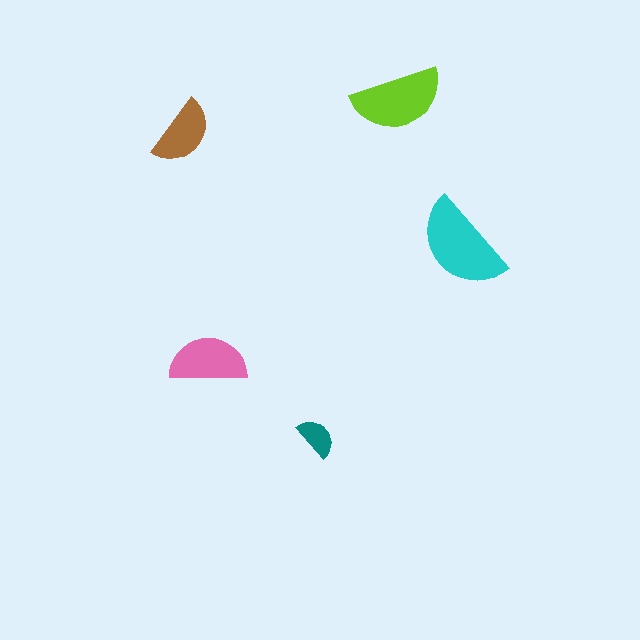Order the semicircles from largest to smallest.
the cyan one, the lime one, the pink one, the brown one, the teal one.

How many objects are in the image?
There are 5 objects in the image.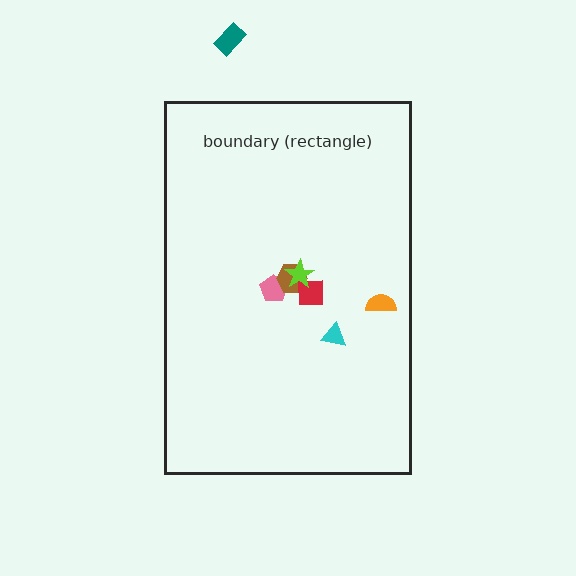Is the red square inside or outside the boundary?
Inside.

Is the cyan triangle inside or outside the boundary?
Inside.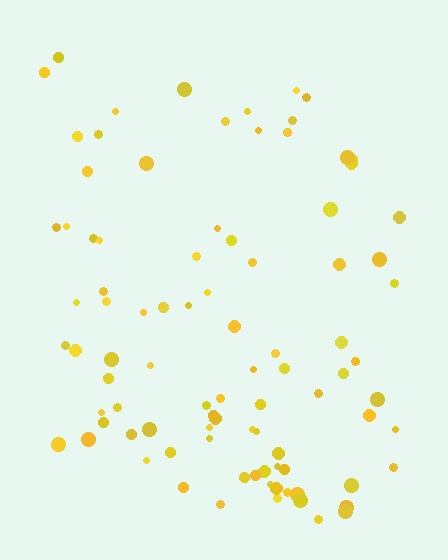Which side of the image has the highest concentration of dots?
The bottom.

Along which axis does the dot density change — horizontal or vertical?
Vertical.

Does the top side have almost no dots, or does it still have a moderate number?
Still a moderate number, just noticeably fewer than the bottom.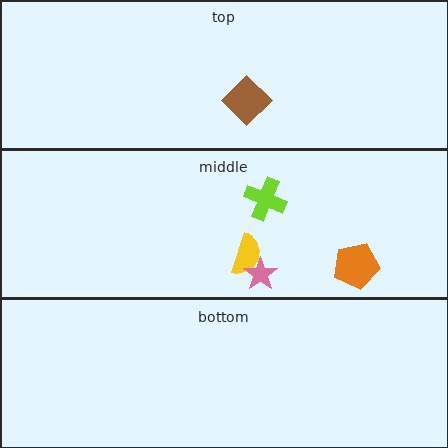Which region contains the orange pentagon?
The middle region.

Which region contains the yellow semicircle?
The middle region.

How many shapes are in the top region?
1.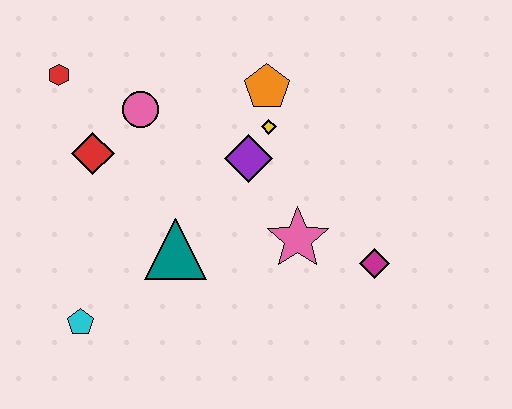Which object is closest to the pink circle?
The red diamond is closest to the pink circle.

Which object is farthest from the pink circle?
The magenta diamond is farthest from the pink circle.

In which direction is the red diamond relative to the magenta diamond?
The red diamond is to the left of the magenta diamond.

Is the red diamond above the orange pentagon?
No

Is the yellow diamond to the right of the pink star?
No